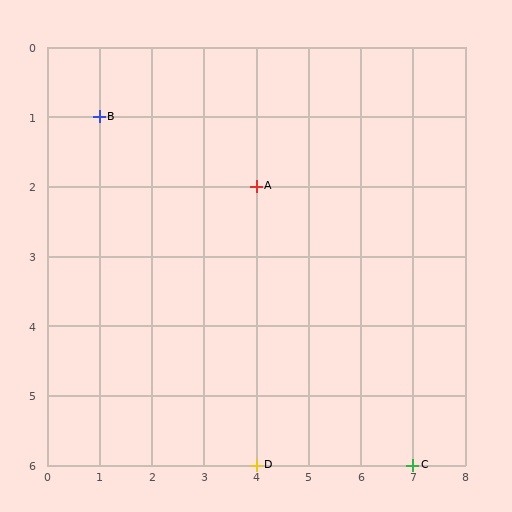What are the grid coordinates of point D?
Point D is at grid coordinates (4, 6).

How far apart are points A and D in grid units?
Points A and D are 4 rows apart.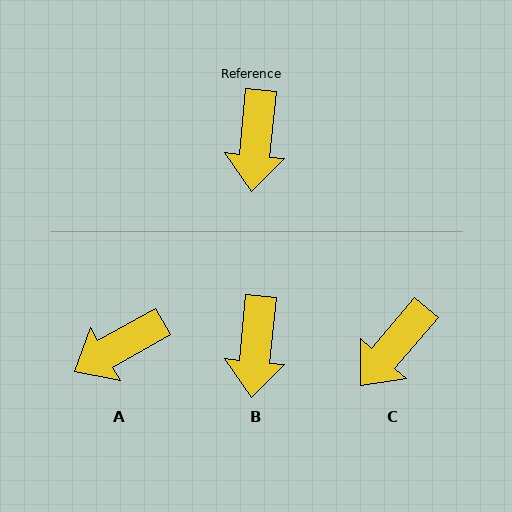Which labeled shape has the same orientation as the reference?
B.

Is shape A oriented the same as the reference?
No, it is off by about 55 degrees.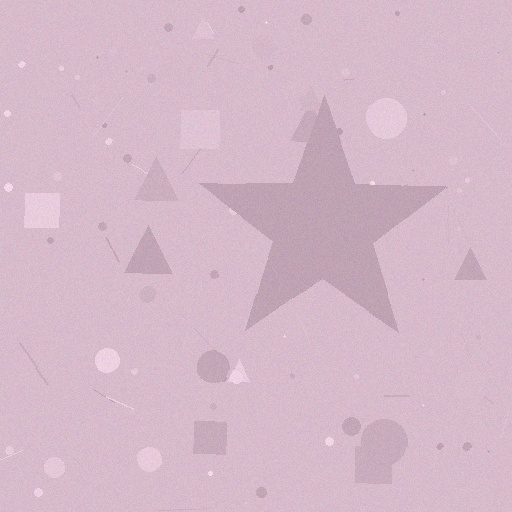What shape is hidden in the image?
A star is hidden in the image.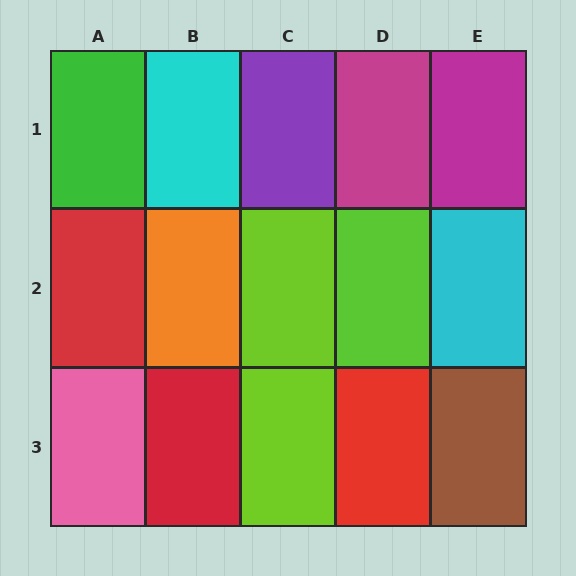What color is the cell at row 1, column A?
Green.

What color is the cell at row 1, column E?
Magenta.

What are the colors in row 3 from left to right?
Pink, red, lime, red, brown.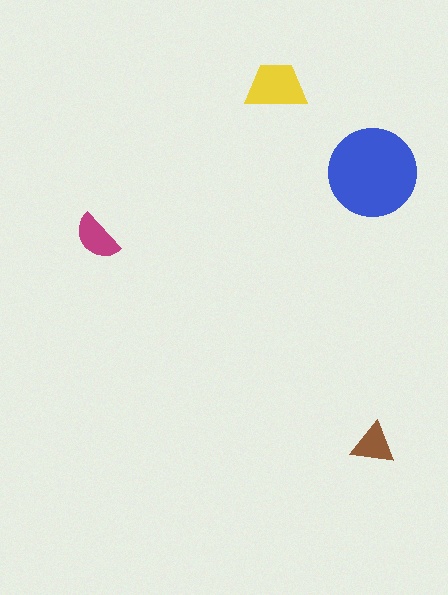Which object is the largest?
The blue circle.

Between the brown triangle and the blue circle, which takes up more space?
The blue circle.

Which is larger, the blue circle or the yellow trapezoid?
The blue circle.